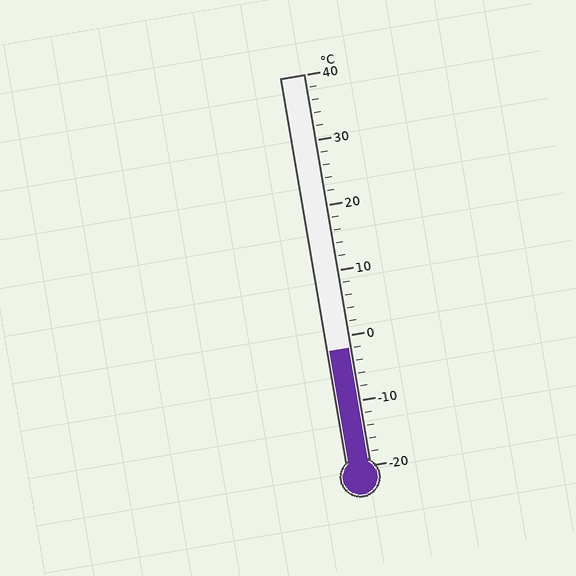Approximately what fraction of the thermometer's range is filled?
The thermometer is filled to approximately 30% of its range.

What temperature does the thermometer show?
The thermometer shows approximately -2°C.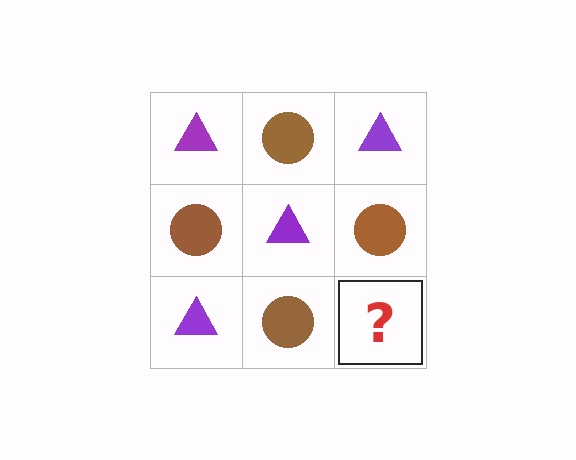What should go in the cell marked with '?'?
The missing cell should contain a purple triangle.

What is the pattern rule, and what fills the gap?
The rule is that it alternates purple triangle and brown circle in a checkerboard pattern. The gap should be filled with a purple triangle.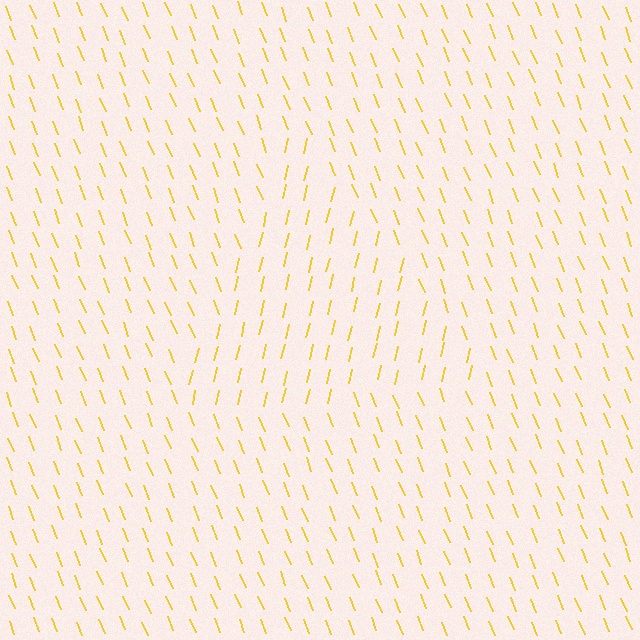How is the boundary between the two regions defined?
The boundary is defined purely by a change in line orientation (approximately 34 degrees difference). All lines are the same color and thickness.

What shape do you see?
I see a triangle.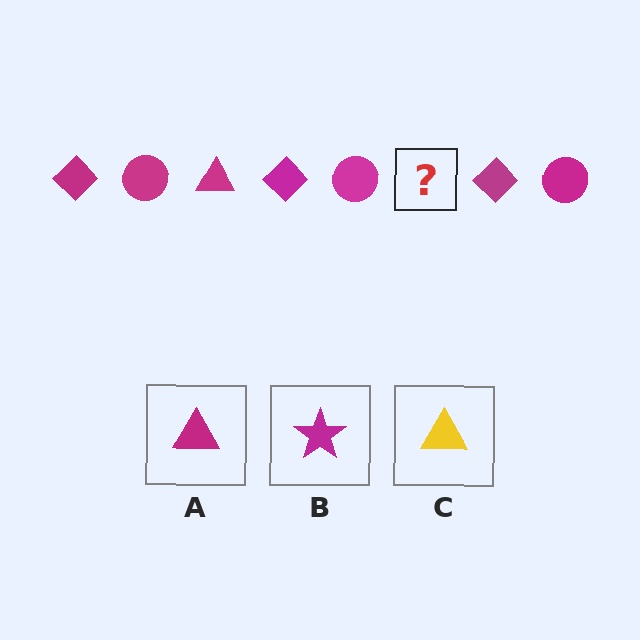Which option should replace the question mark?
Option A.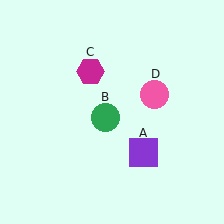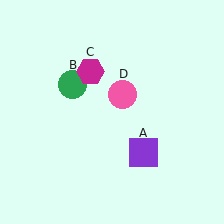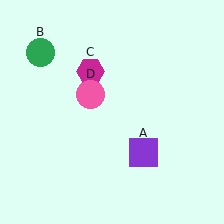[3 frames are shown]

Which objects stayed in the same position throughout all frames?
Purple square (object A) and magenta hexagon (object C) remained stationary.